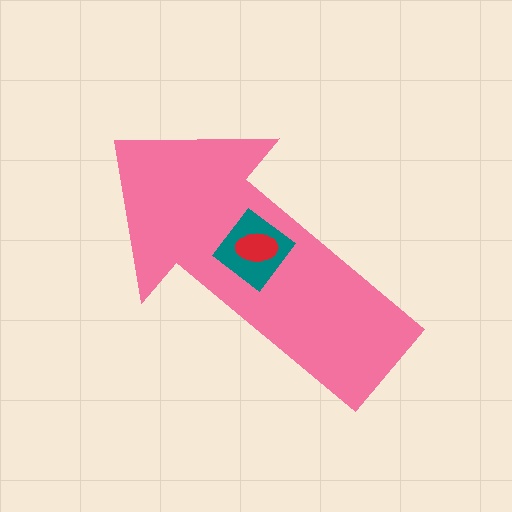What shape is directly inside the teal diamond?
The red ellipse.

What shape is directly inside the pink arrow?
The teal diamond.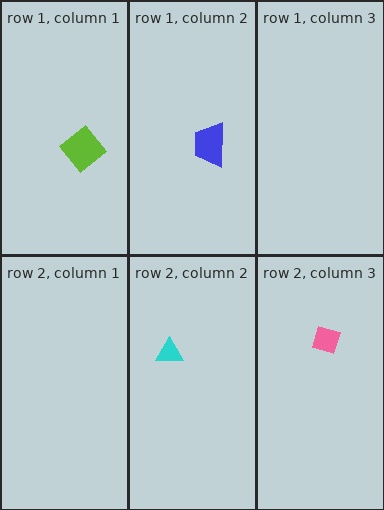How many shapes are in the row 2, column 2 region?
1.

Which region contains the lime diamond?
The row 1, column 1 region.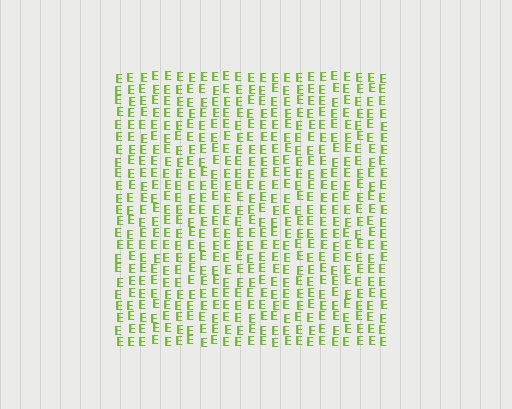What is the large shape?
The large shape is a square.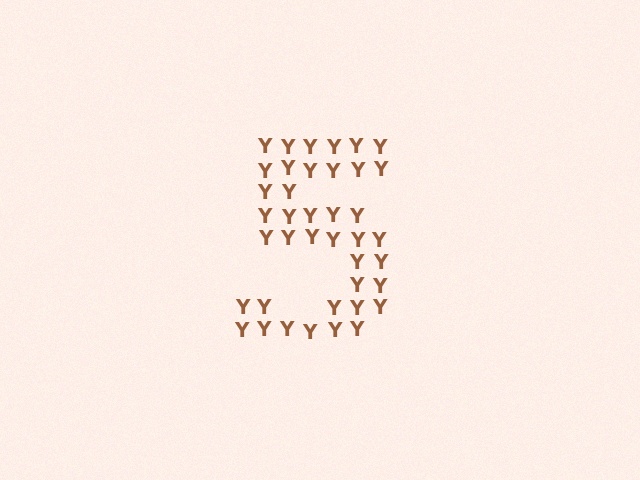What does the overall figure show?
The overall figure shows the digit 5.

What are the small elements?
The small elements are letter Y's.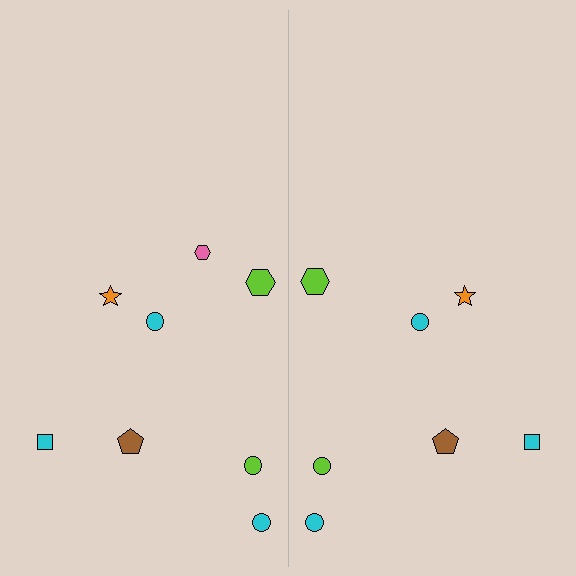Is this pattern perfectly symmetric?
No, the pattern is not perfectly symmetric. A pink hexagon is missing from the right side.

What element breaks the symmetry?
A pink hexagon is missing from the right side.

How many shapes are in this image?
There are 15 shapes in this image.